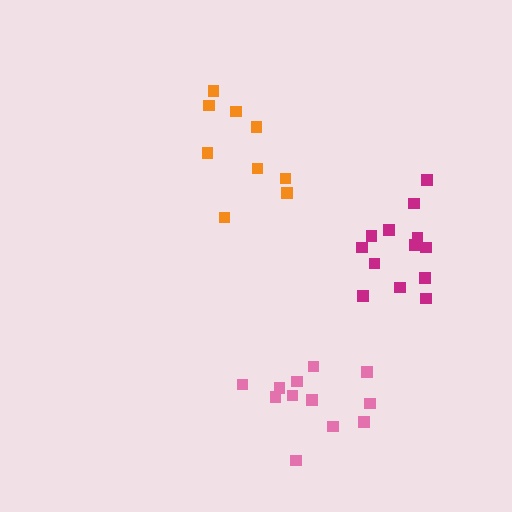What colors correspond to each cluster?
The clusters are colored: pink, orange, magenta.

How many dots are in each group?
Group 1: 12 dots, Group 2: 9 dots, Group 3: 13 dots (34 total).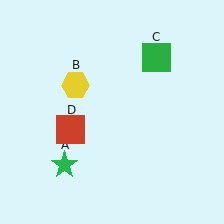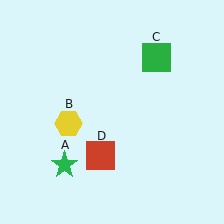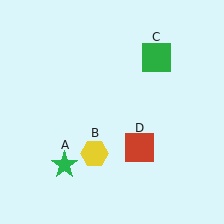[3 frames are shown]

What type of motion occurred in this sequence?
The yellow hexagon (object B), red square (object D) rotated counterclockwise around the center of the scene.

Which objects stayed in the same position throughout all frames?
Green star (object A) and green square (object C) remained stationary.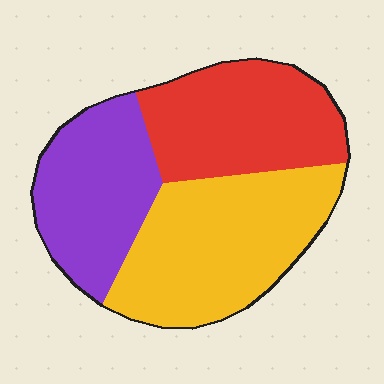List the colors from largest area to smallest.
From largest to smallest: yellow, red, purple.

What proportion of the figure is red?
Red takes up about one third (1/3) of the figure.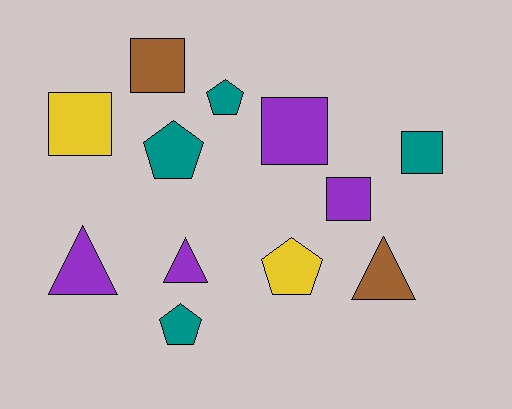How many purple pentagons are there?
There are no purple pentagons.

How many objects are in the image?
There are 12 objects.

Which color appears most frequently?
Purple, with 4 objects.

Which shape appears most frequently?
Square, with 5 objects.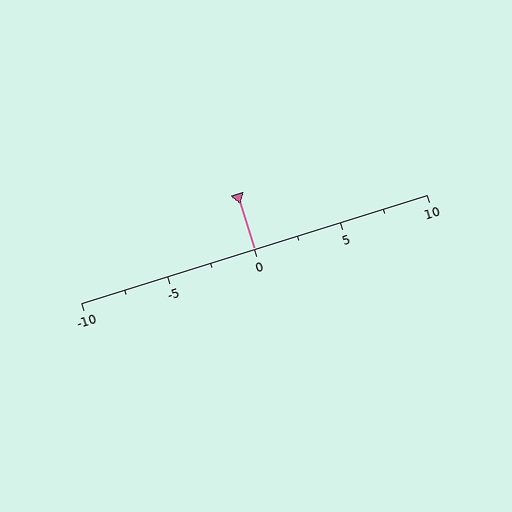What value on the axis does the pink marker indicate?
The marker indicates approximately 0.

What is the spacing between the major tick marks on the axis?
The major ticks are spaced 5 apart.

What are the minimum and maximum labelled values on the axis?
The axis runs from -10 to 10.